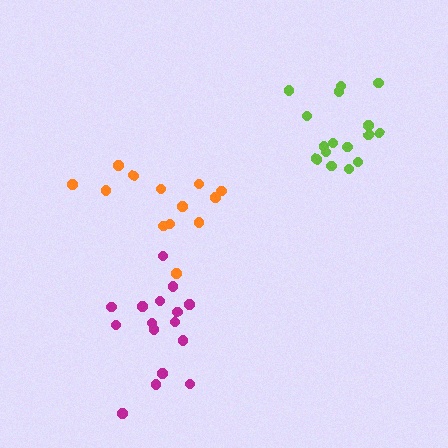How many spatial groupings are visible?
There are 3 spatial groupings.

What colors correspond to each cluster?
The clusters are colored: orange, lime, magenta.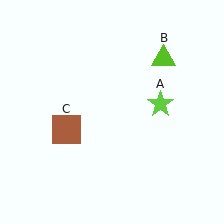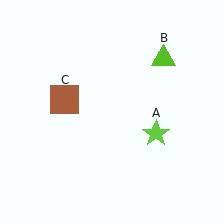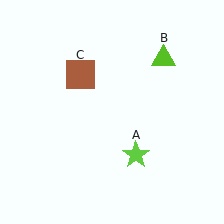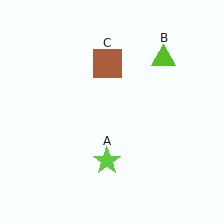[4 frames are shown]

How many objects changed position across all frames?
2 objects changed position: lime star (object A), brown square (object C).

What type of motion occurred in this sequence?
The lime star (object A), brown square (object C) rotated clockwise around the center of the scene.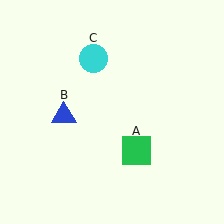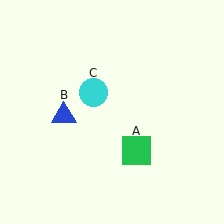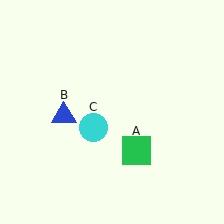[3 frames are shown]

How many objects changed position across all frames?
1 object changed position: cyan circle (object C).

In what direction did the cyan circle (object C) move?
The cyan circle (object C) moved down.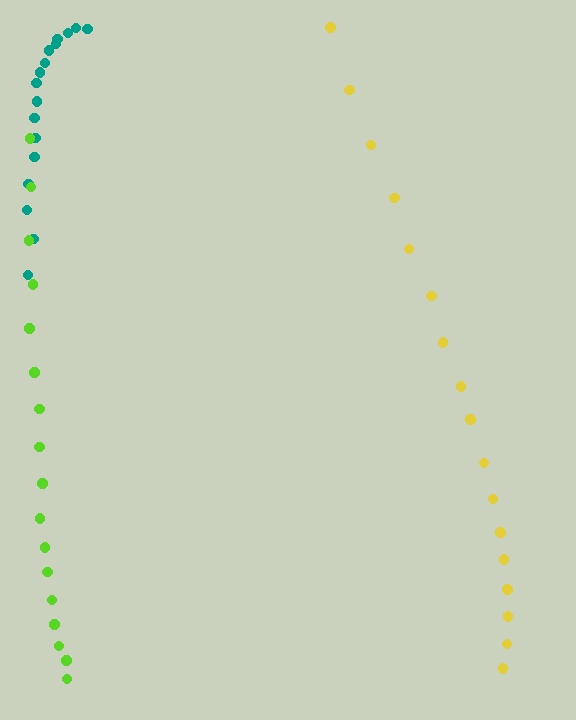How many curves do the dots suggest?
There are 3 distinct paths.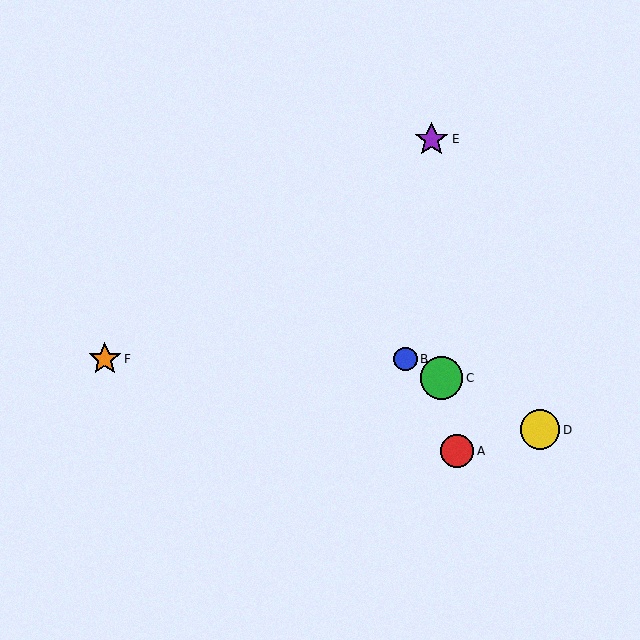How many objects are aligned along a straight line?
3 objects (B, C, D) are aligned along a straight line.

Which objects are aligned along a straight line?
Objects B, C, D are aligned along a straight line.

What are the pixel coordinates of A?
Object A is at (457, 451).